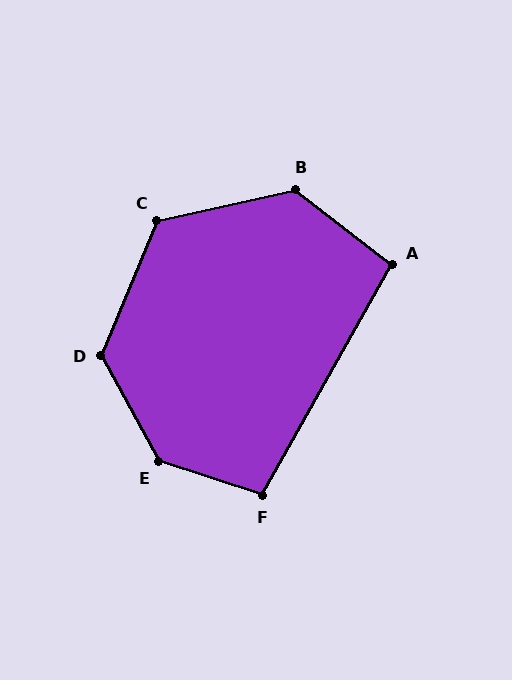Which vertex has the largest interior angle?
E, at approximately 137 degrees.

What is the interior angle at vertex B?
Approximately 129 degrees (obtuse).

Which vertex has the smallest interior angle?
A, at approximately 99 degrees.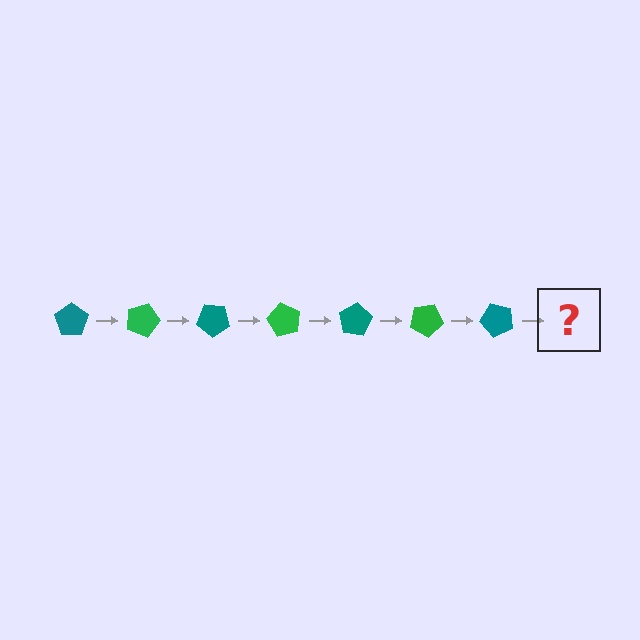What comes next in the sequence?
The next element should be a green pentagon, rotated 140 degrees from the start.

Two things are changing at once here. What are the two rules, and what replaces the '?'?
The two rules are that it rotates 20 degrees each step and the color cycles through teal and green. The '?' should be a green pentagon, rotated 140 degrees from the start.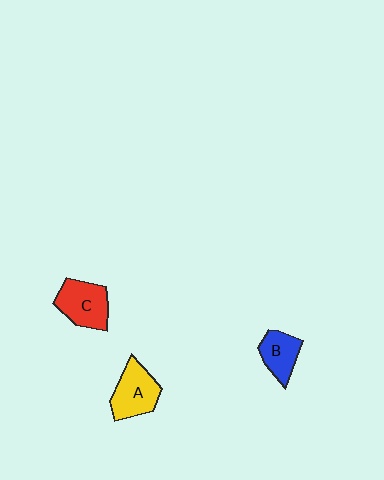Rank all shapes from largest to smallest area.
From largest to smallest: A (yellow), C (red), B (blue).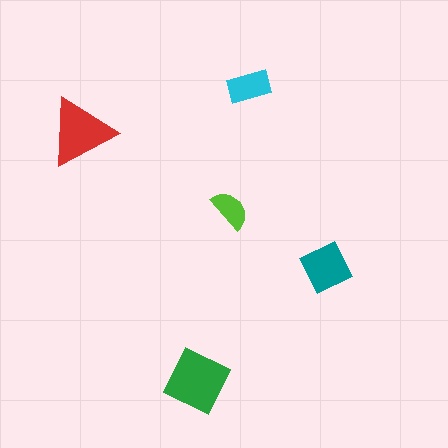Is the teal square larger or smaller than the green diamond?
Smaller.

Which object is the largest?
The green diamond.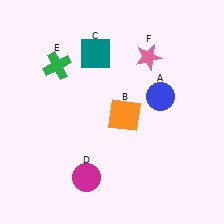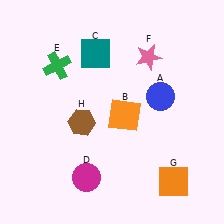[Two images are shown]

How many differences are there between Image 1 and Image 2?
There are 2 differences between the two images.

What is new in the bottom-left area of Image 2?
A brown hexagon (H) was added in the bottom-left area of Image 2.